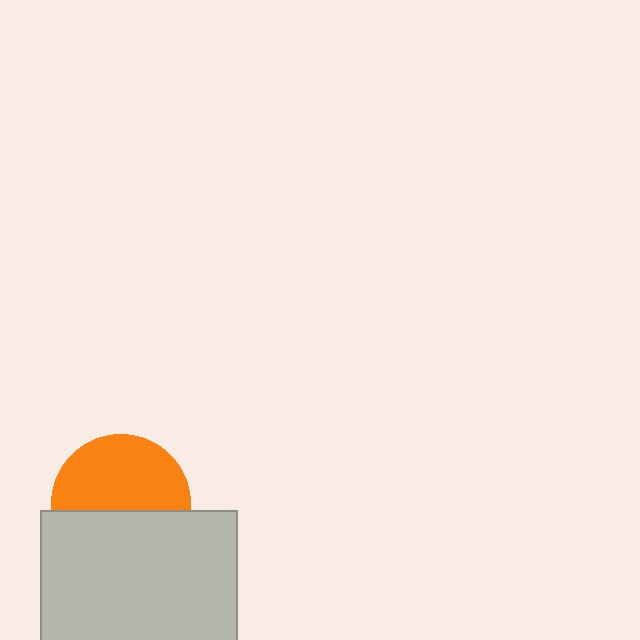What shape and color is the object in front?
The object in front is a light gray rectangle.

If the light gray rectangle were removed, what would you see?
You would see the complete orange circle.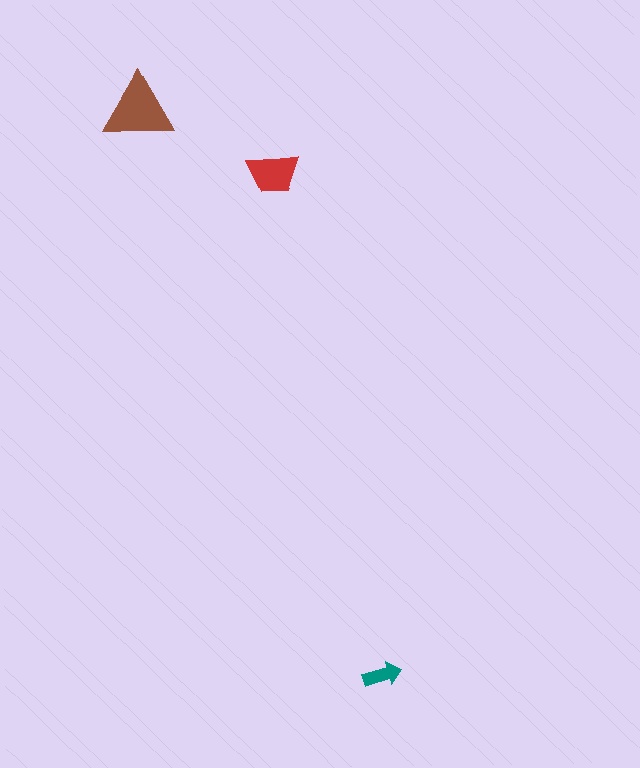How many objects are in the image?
There are 3 objects in the image.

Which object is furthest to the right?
The teal arrow is rightmost.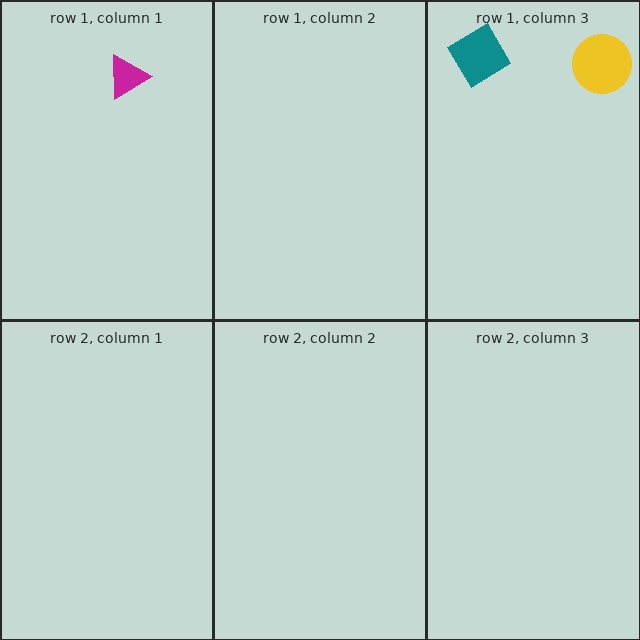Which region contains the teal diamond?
The row 1, column 3 region.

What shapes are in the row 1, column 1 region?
The magenta triangle.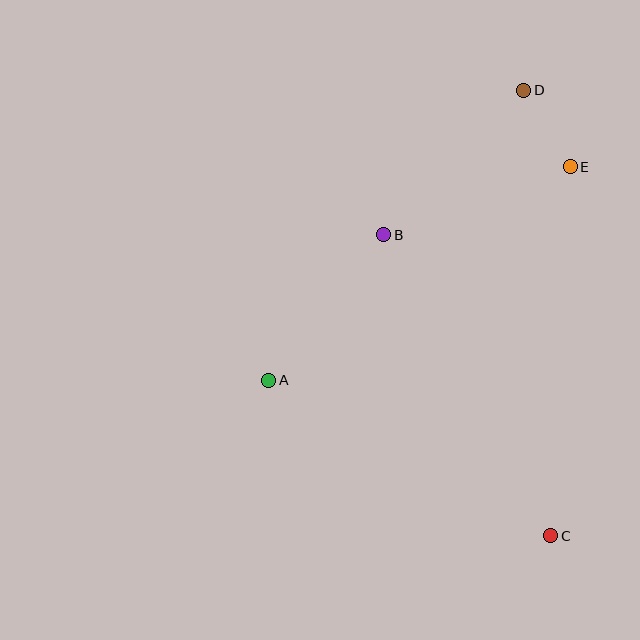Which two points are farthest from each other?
Points C and D are farthest from each other.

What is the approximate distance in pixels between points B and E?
The distance between B and E is approximately 199 pixels.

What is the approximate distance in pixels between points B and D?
The distance between B and D is approximately 201 pixels.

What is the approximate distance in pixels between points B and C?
The distance between B and C is approximately 344 pixels.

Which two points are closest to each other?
Points D and E are closest to each other.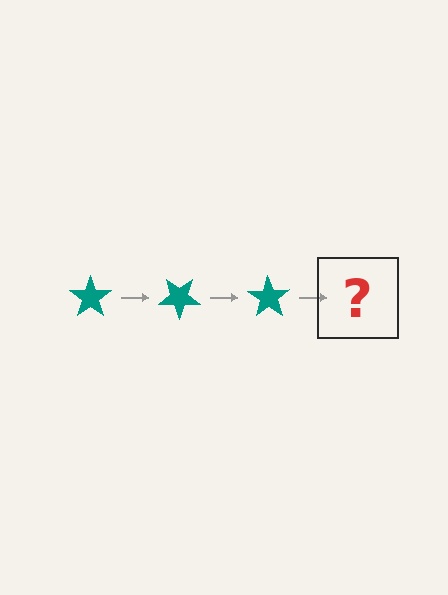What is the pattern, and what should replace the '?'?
The pattern is that the star rotates 35 degrees each step. The '?' should be a teal star rotated 105 degrees.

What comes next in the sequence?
The next element should be a teal star rotated 105 degrees.